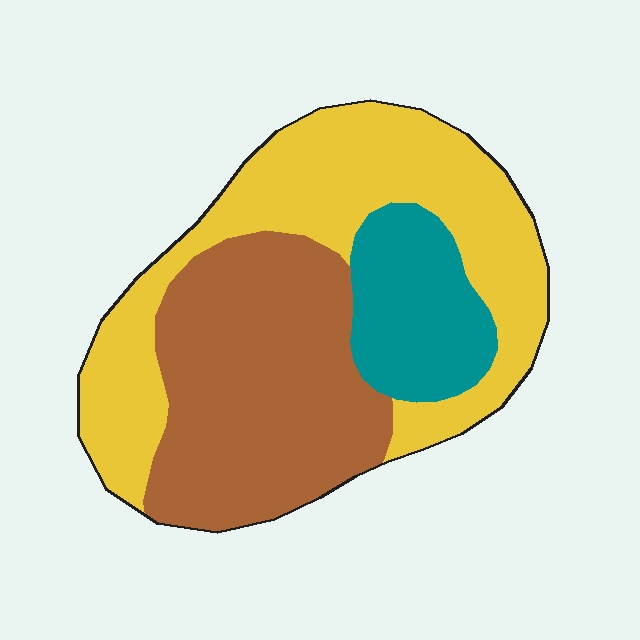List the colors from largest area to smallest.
From largest to smallest: yellow, brown, teal.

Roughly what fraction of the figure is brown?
Brown takes up about two fifths (2/5) of the figure.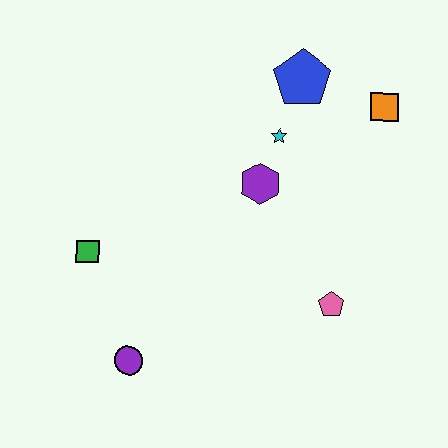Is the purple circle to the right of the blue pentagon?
No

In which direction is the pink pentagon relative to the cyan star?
The pink pentagon is below the cyan star.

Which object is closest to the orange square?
The blue pentagon is closest to the orange square.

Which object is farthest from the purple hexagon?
The purple circle is farthest from the purple hexagon.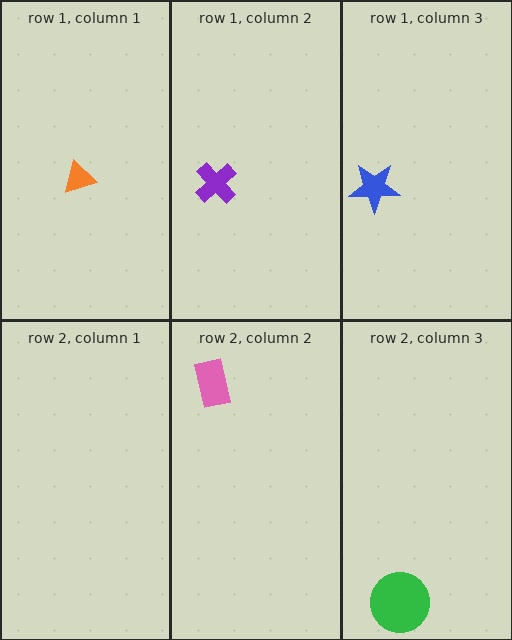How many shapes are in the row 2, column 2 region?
1.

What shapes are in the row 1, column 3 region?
The blue star.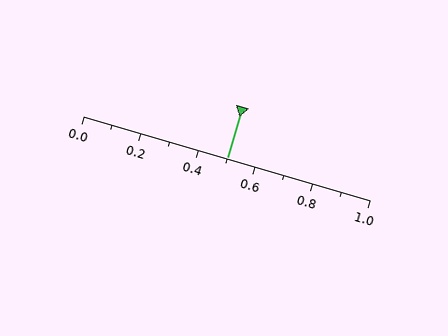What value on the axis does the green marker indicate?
The marker indicates approximately 0.5.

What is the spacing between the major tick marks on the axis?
The major ticks are spaced 0.2 apart.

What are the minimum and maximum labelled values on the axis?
The axis runs from 0.0 to 1.0.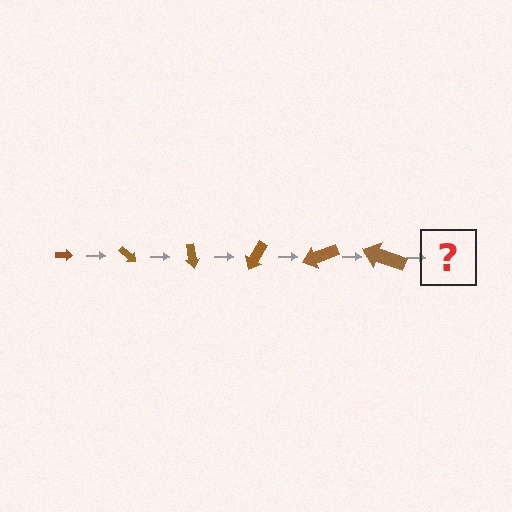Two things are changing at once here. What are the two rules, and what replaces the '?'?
The two rules are that the arrow grows larger each step and it rotates 40 degrees each step. The '?' should be an arrow, larger than the previous one and rotated 240 degrees from the start.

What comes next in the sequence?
The next element should be an arrow, larger than the previous one and rotated 240 degrees from the start.